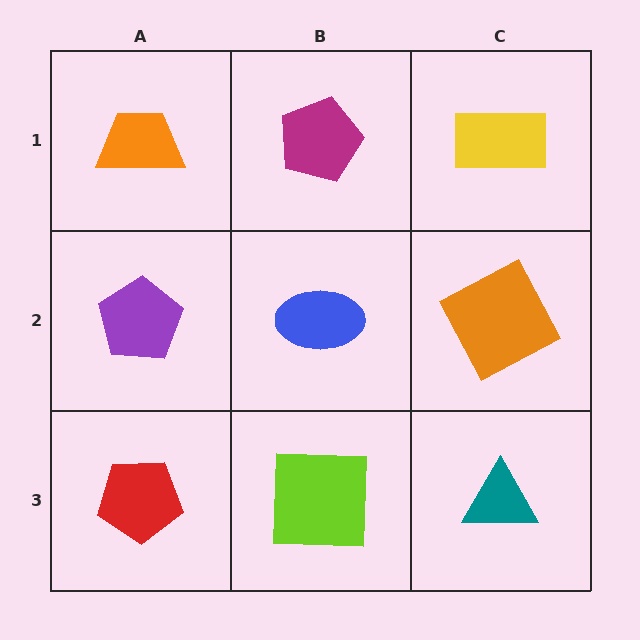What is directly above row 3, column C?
An orange square.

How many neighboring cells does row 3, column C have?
2.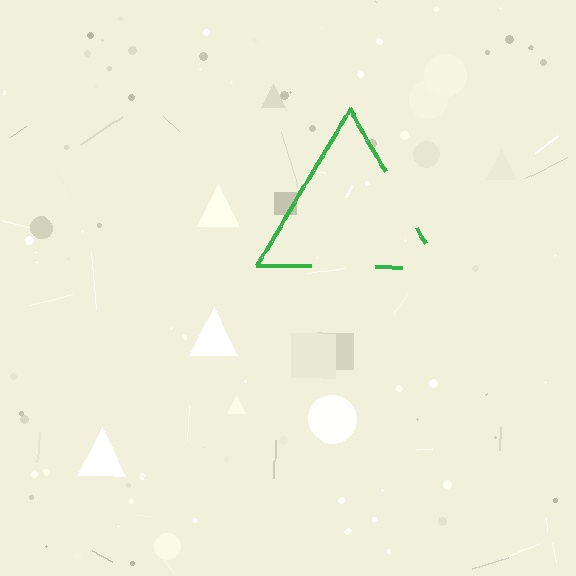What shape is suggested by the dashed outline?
The dashed outline suggests a triangle.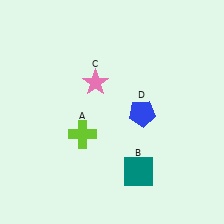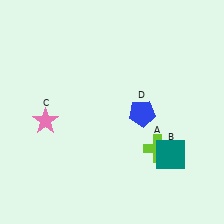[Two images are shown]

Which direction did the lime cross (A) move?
The lime cross (A) moved right.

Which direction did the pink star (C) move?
The pink star (C) moved left.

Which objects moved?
The objects that moved are: the lime cross (A), the teal square (B), the pink star (C).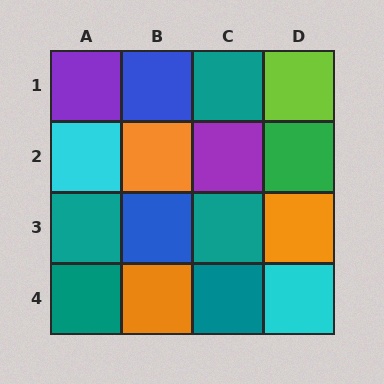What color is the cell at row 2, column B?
Orange.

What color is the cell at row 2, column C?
Purple.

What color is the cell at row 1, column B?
Blue.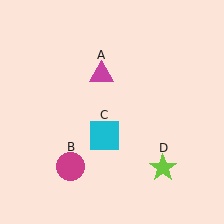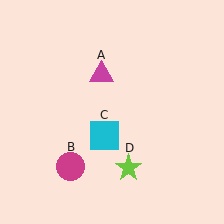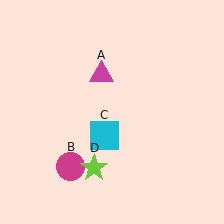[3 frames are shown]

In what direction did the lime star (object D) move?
The lime star (object D) moved left.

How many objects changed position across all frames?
1 object changed position: lime star (object D).